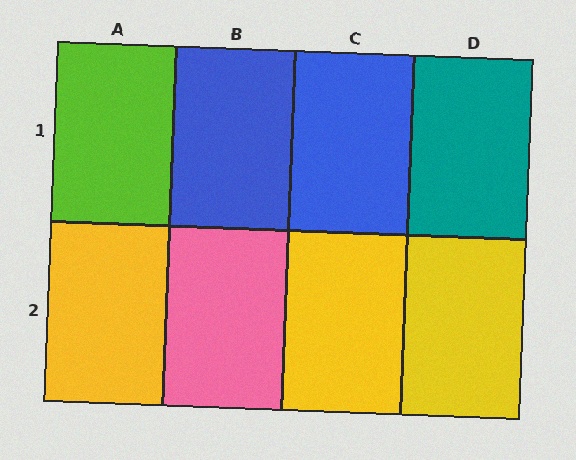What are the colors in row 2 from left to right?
Yellow, pink, yellow, yellow.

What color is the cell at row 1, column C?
Blue.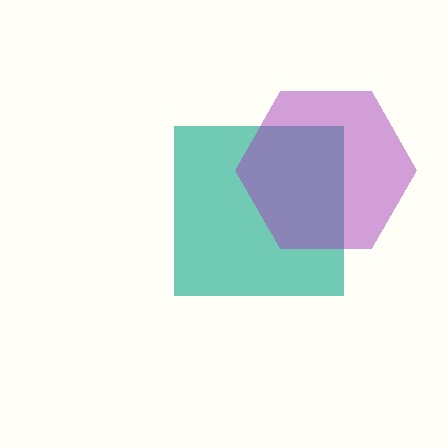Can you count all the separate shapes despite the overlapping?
Yes, there are 2 separate shapes.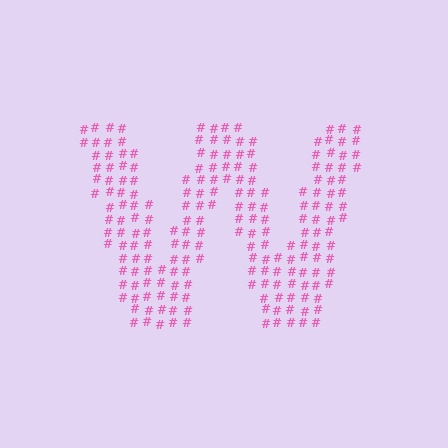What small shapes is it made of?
It is made of small hash symbols.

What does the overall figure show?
The overall figure shows the letter W.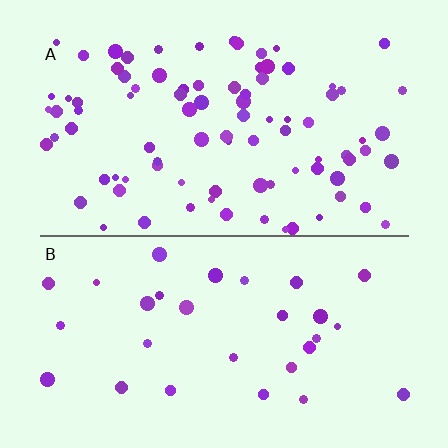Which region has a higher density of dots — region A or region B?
A (the top).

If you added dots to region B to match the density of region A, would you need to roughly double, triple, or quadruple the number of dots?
Approximately triple.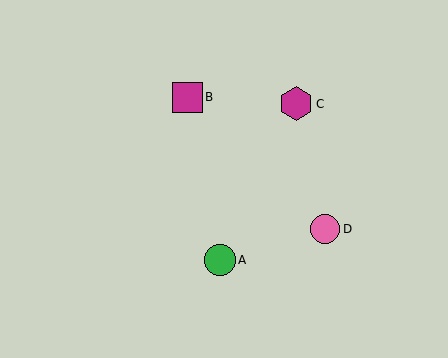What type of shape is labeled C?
Shape C is a magenta hexagon.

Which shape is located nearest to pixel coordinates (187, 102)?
The magenta square (labeled B) at (187, 97) is nearest to that location.